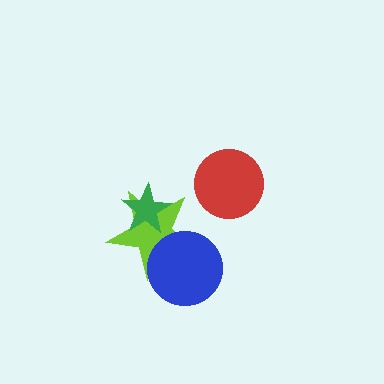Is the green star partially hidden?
No, no other shape covers it.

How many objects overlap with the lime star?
2 objects overlap with the lime star.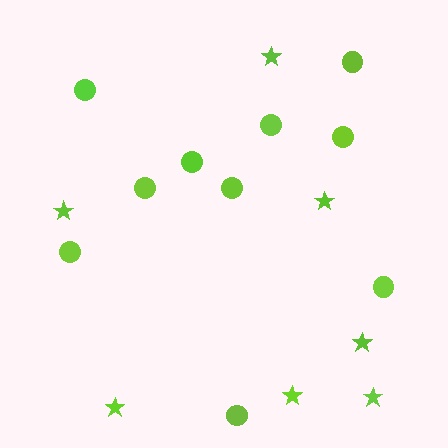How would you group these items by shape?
There are 2 groups: one group of stars (7) and one group of circles (10).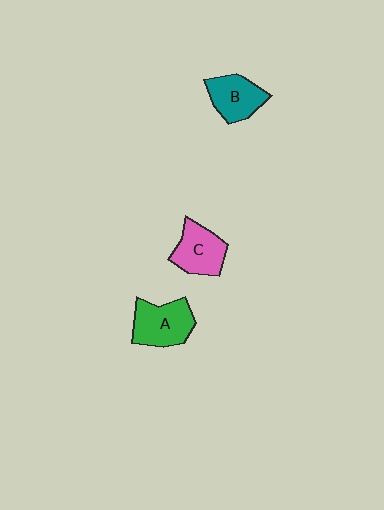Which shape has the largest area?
Shape A (green).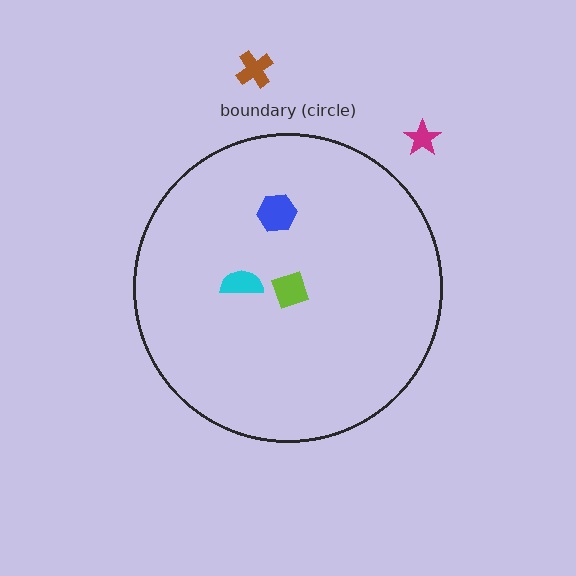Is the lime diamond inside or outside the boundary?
Inside.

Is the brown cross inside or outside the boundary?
Outside.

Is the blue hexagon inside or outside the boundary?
Inside.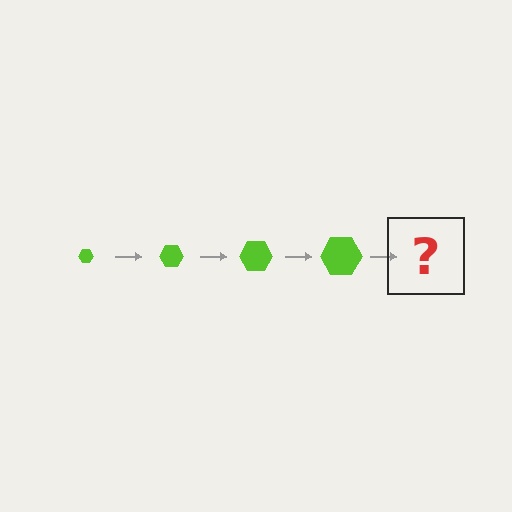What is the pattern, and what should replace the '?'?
The pattern is that the hexagon gets progressively larger each step. The '?' should be a lime hexagon, larger than the previous one.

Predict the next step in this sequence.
The next step is a lime hexagon, larger than the previous one.